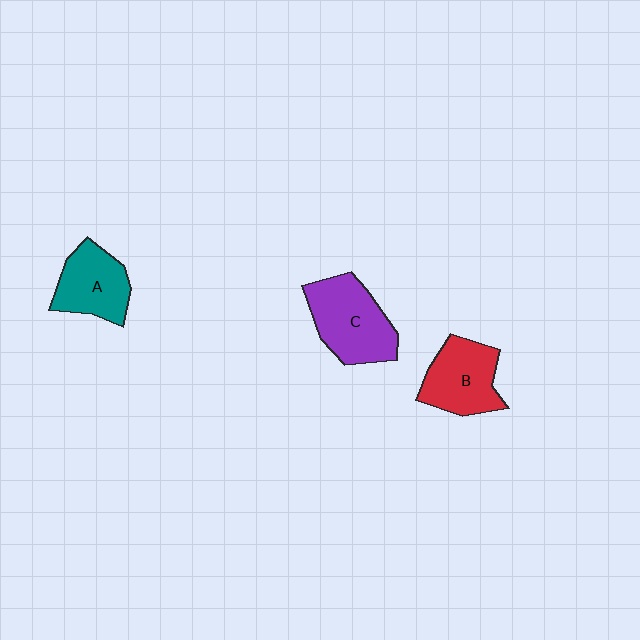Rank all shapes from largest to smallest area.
From largest to smallest: C (purple), B (red), A (teal).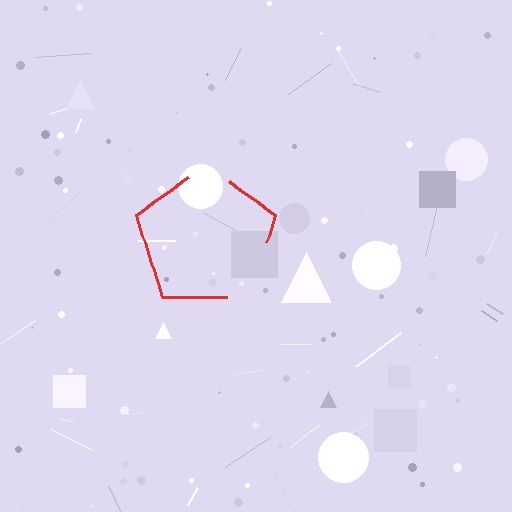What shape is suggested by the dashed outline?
The dashed outline suggests a pentagon.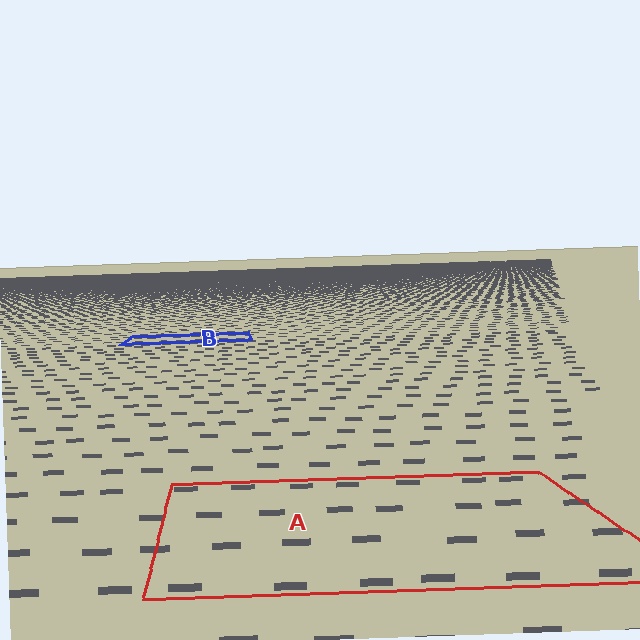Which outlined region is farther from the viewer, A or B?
Region B is farther from the viewer — the texture elements inside it appear smaller and more densely packed.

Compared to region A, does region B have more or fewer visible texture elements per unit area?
Region B has more texture elements per unit area — they are packed more densely because it is farther away.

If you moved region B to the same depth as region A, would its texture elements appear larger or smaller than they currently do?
They would appear larger. At a closer depth, the same texture elements are projected at a bigger on-screen size.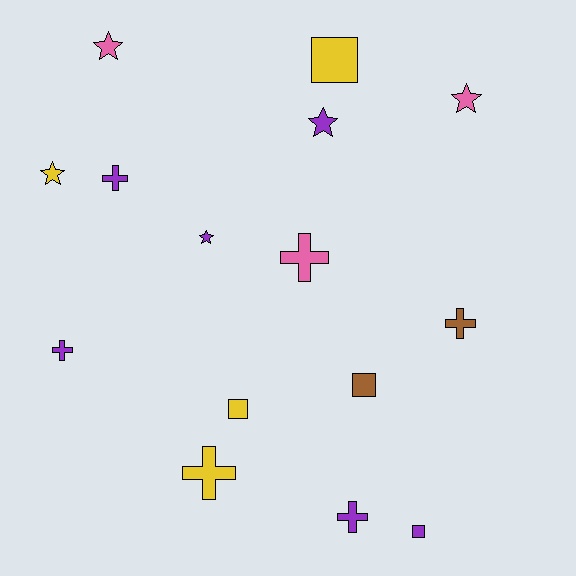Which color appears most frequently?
Purple, with 6 objects.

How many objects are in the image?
There are 15 objects.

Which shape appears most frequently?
Cross, with 6 objects.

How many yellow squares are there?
There are 2 yellow squares.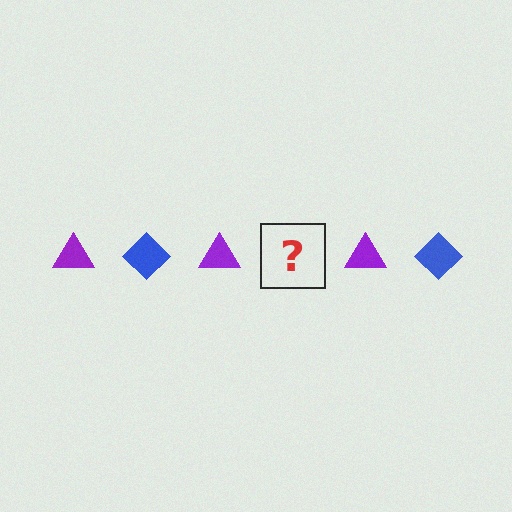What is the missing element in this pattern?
The missing element is a blue diamond.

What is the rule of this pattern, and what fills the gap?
The rule is that the pattern alternates between purple triangle and blue diamond. The gap should be filled with a blue diamond.